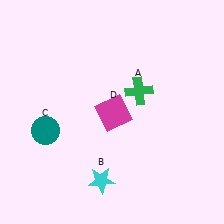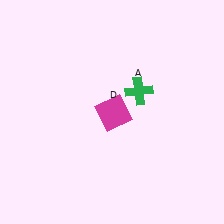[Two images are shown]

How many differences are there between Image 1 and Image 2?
There are 2 differences between the two images.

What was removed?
The teal circle (C), the cyan star (B) were removed in Image 2.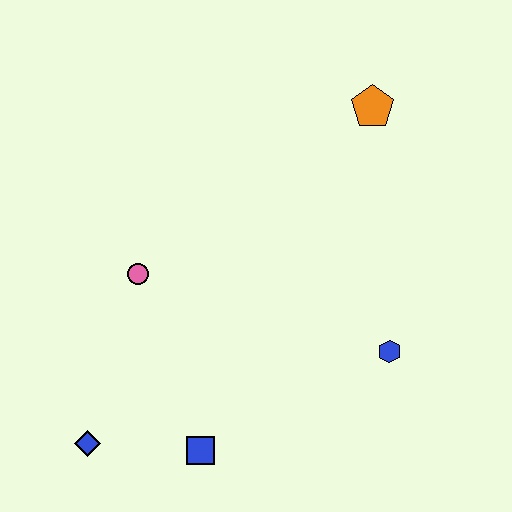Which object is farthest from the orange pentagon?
The blue diamond is farthest from the orange pentagon.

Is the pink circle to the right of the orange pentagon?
No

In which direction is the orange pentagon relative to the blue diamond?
The orange pentagon is above the blue diamond.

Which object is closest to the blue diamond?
The blue square is closest to the blue diamond.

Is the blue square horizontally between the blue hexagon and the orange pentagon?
No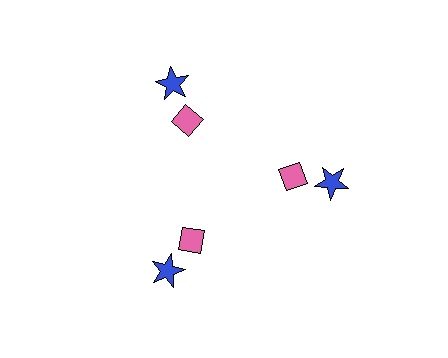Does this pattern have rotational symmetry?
Yes, this pattern has 3-fold rotational symmetry. It looks the same after rotating 120 degrees around the center.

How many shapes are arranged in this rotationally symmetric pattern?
There are 6 shapes, arranged in 3 groups of 2.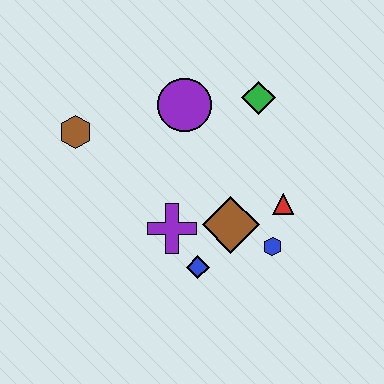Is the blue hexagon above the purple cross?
No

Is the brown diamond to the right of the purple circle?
Yes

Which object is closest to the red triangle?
The blue hexagon is closest to the red triangle.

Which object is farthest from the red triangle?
The brown hexagon is farthest from the red triangle.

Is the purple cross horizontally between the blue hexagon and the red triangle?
No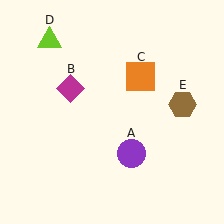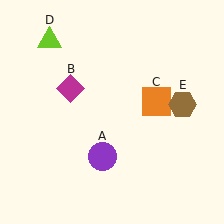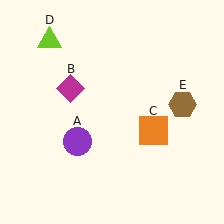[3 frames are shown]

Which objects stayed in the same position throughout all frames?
Magenta diamond (object B) and lime triangle (object D) and brown hexagon (object E) remained stationary.